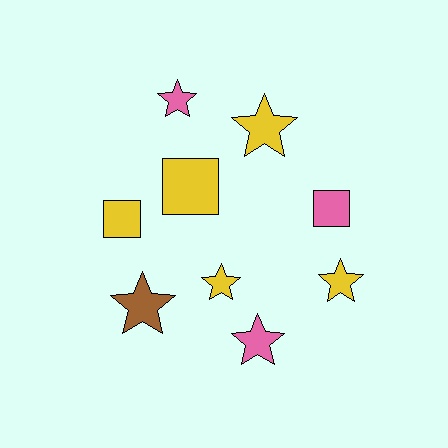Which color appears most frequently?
Yellow, with 5 objects.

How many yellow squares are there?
There are 2 yellow squares.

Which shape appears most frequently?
Star, with 6 objects.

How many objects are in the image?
There are 9 objects.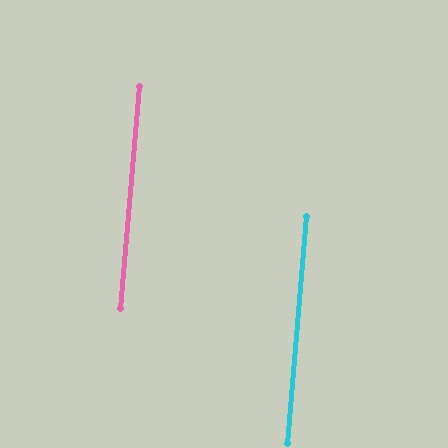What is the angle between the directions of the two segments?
Approximately 0 degrees.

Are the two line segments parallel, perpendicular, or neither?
Parallel — their directions differ by only 0.1°.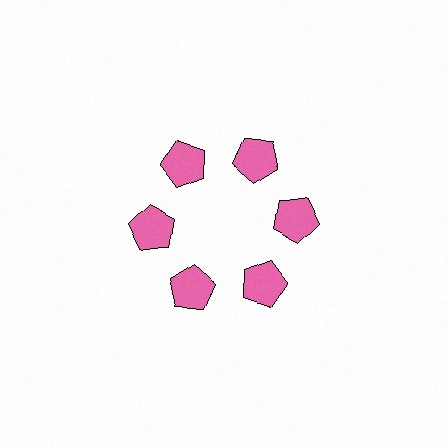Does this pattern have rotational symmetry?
Yes, this pattern has 6-fold rotational symmetry. It looks the same after rotating 60 degrees around the center.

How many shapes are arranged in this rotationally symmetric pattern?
There are 6 shapes, arranged in 6 groups of 1.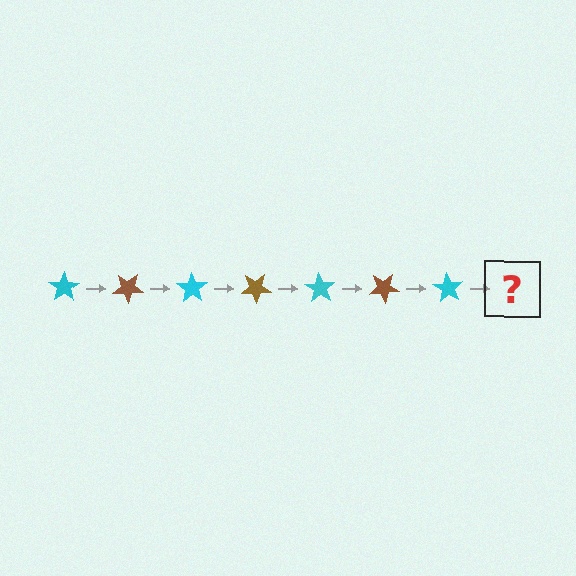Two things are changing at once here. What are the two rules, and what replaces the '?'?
The two rules are that it rotates 35 degrees each step and the color cycles through cyan and brown. The '?' should be a brown star, rotated 245 degrees from the start.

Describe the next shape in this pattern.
It should be a brown star, rotated 245 degrees from the start.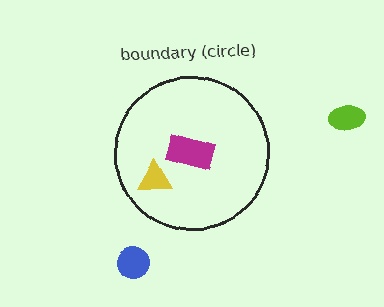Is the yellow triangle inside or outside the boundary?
Inside.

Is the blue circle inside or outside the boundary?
Outside.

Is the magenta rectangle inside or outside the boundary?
Inside.